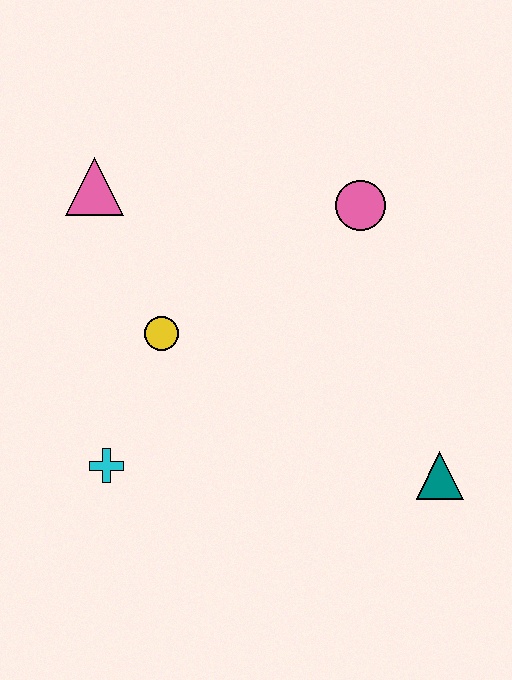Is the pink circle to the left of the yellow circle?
No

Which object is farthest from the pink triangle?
The teal triangle is farthest from the pink triangle.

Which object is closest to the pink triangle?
The yellow circle is closest to the pink triangle.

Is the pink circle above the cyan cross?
Yes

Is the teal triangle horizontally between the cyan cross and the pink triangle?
No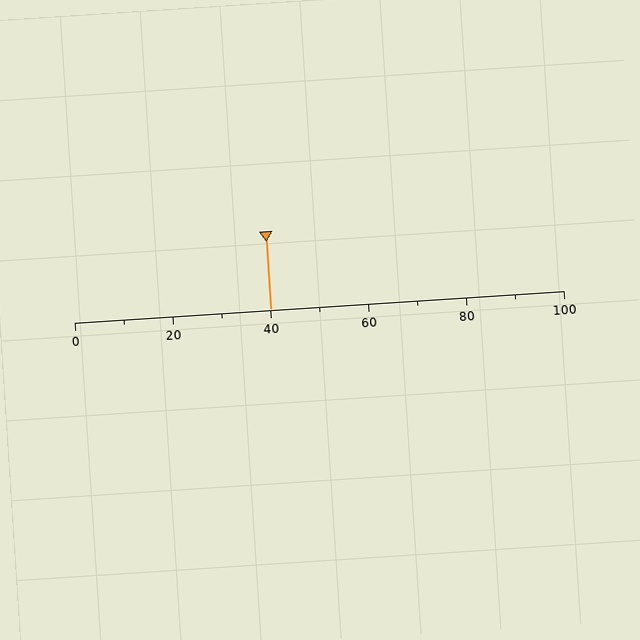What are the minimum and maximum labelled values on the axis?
The axis runs from 0 to 100.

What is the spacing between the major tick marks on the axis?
The major ticks are spaced 20 apart.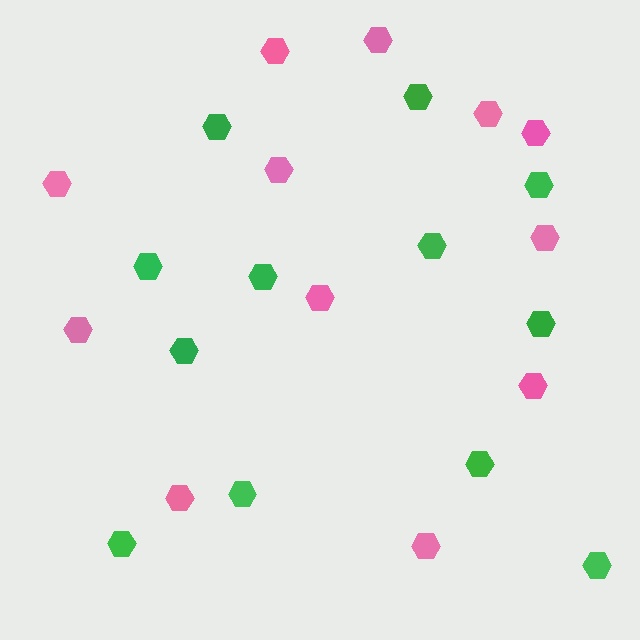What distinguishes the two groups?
There are 2 groups: one group of green hexagons (12) and one group of pink hexagons (12).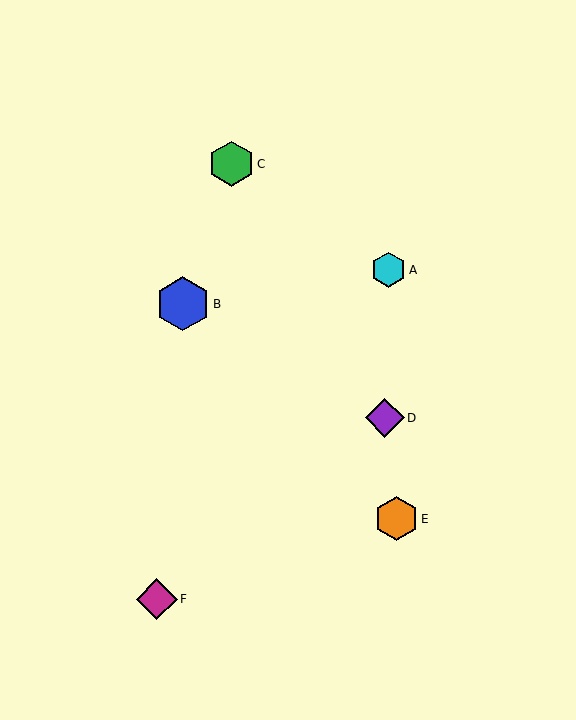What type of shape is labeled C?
Shape C is a green hexagon.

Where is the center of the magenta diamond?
The center of the magenta diamond is at (157, 599).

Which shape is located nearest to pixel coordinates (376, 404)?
The purple diamond (labeled D) at (385, 418) is nearest to that location.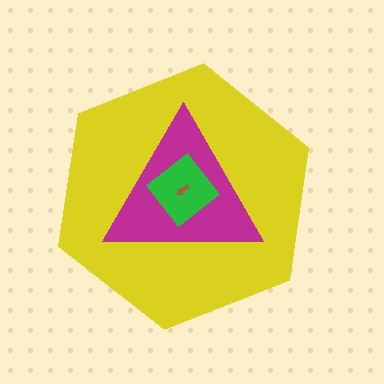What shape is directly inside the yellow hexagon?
The magenta triangle.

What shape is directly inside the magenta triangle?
The green diamond.